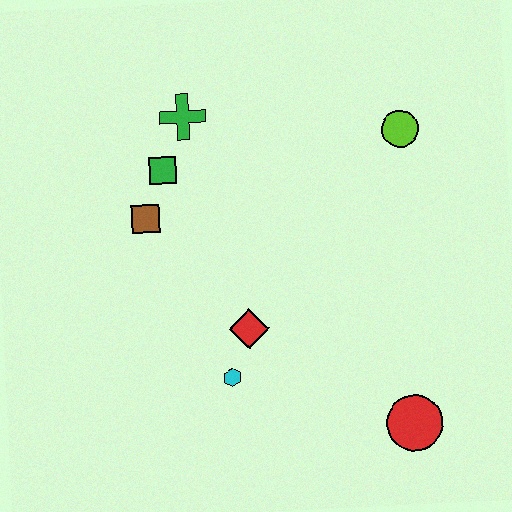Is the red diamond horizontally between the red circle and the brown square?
Yes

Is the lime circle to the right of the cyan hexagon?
Yes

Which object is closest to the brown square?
The green square is closest to the brown square.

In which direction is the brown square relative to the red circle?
The brown square is to the left of the red circle.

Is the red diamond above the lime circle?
No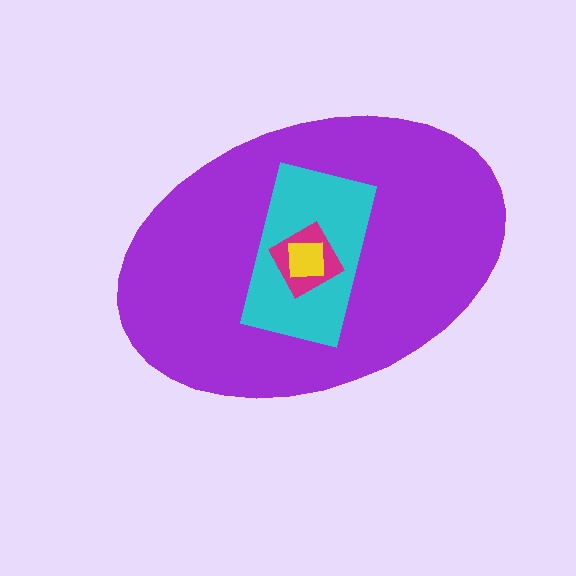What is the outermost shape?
The purple ellipse.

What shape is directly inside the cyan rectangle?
The magenta square.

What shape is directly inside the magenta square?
The yellow square.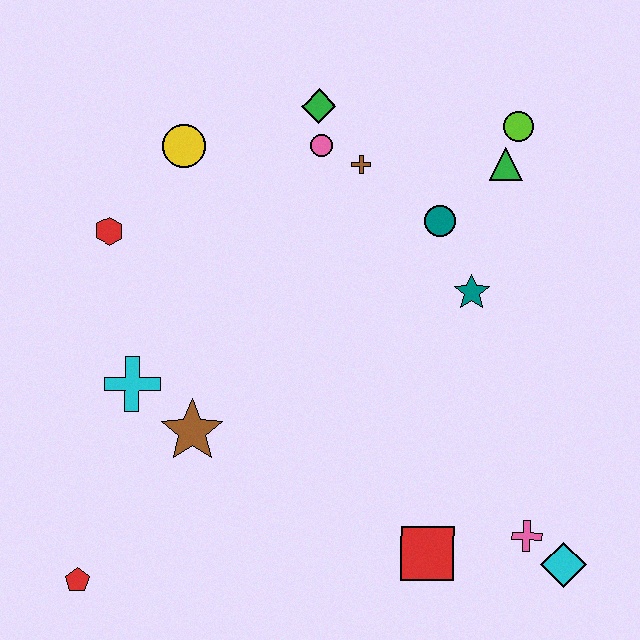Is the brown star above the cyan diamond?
Yes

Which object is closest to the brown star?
The cyan cross is closest to the brown star.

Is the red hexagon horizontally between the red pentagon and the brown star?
Yes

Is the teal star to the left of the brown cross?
No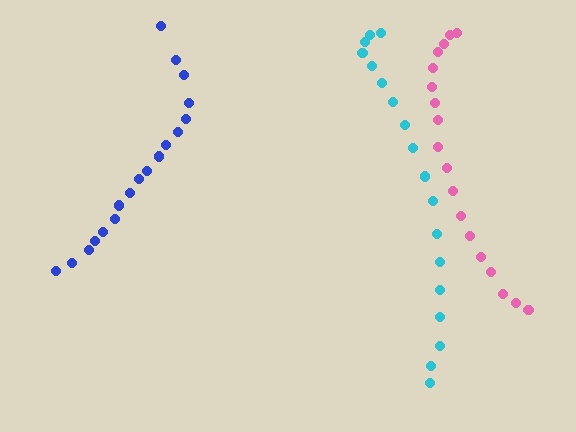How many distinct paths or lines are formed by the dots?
There are 3 distinct paths.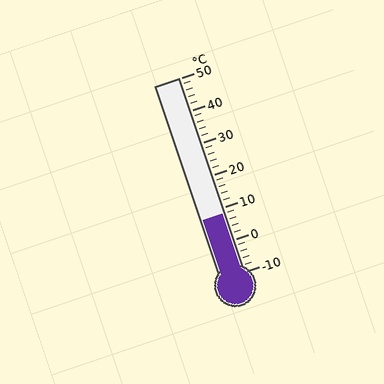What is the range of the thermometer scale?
The thermometer scale ranges from -10°C to 50°C.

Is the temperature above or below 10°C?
The temperature is below 10°C.